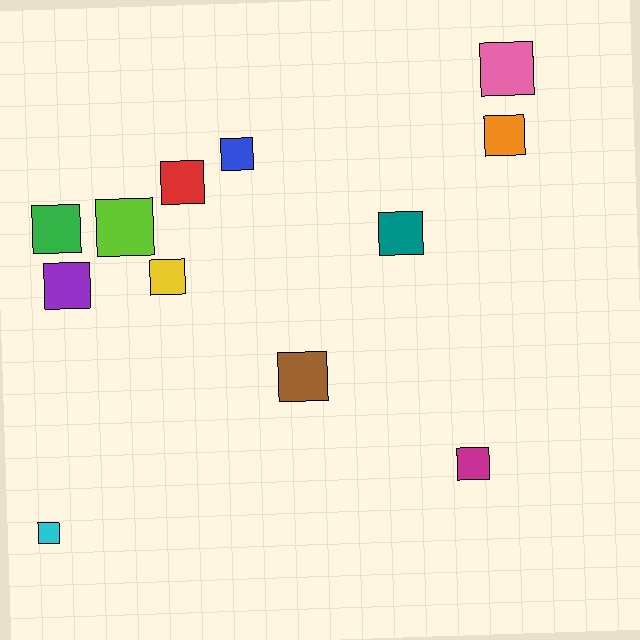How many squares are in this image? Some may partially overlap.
There are 12 squares.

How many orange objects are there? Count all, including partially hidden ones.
There is 1 orange object.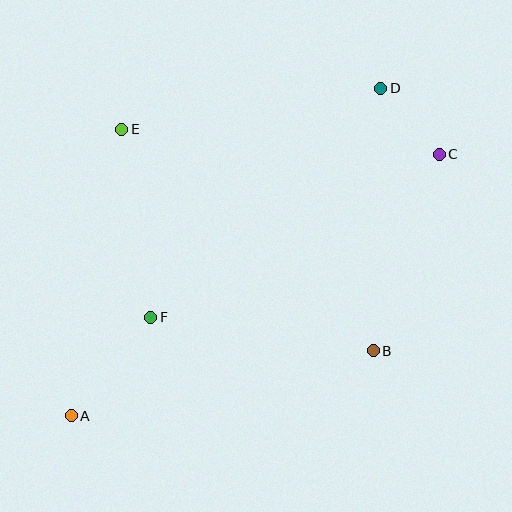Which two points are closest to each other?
Points C and D are closest to each other.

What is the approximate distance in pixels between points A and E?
The distance between A and E is approximately 291 pixels.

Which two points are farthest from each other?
Points A and C are farthest from each other.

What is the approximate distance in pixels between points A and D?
The distance between A and D is approximately 450 pixels.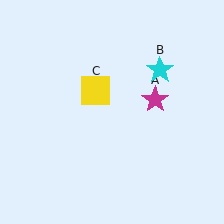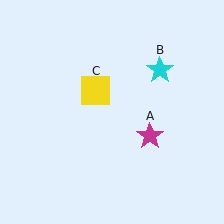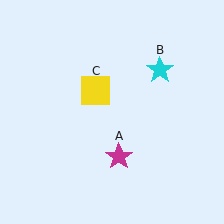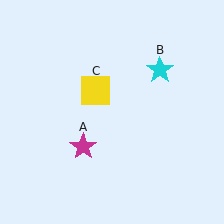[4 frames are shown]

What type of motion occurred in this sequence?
The magenta star (object A) rotated clockwise around the center of the scene.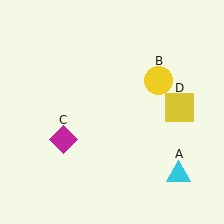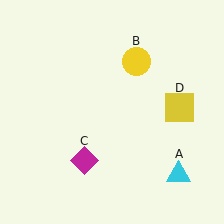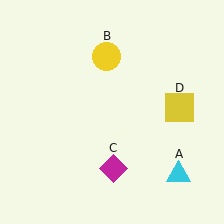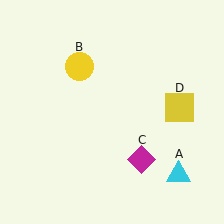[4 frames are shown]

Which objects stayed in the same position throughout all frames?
Cyan triangle (object A) and yellow square (object D) remained stationary.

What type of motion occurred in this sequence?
The yellow circle (object B), magenta diamond (object C) rotated counterclockwise around the center of the scene.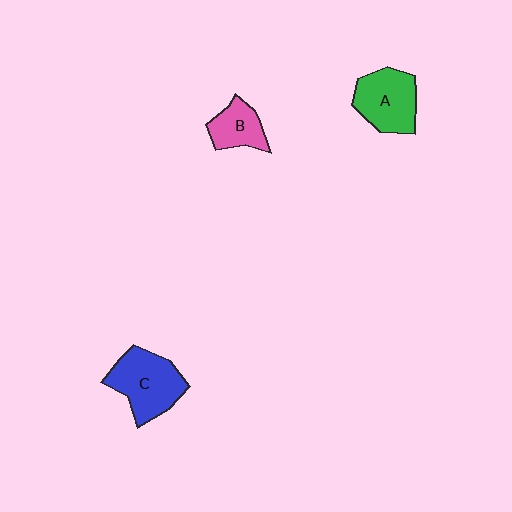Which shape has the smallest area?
Shape B (pink).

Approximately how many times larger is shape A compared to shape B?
Approximately 1.6 times.